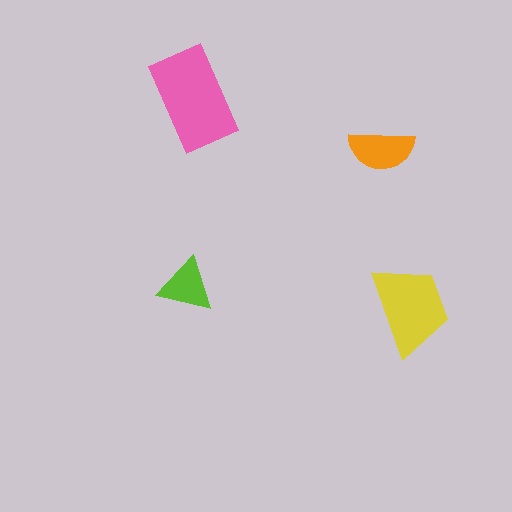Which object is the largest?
The pink rectangle.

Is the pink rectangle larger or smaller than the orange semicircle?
Larger.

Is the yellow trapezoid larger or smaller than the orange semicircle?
Larger.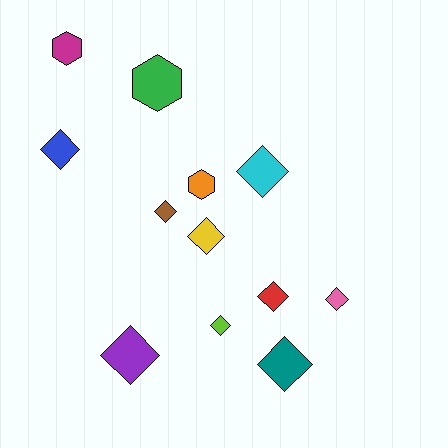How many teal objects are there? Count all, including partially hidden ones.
There is 1 teal object.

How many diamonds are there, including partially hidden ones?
There are 9 diamonds.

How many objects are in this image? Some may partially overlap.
There are 12 objects.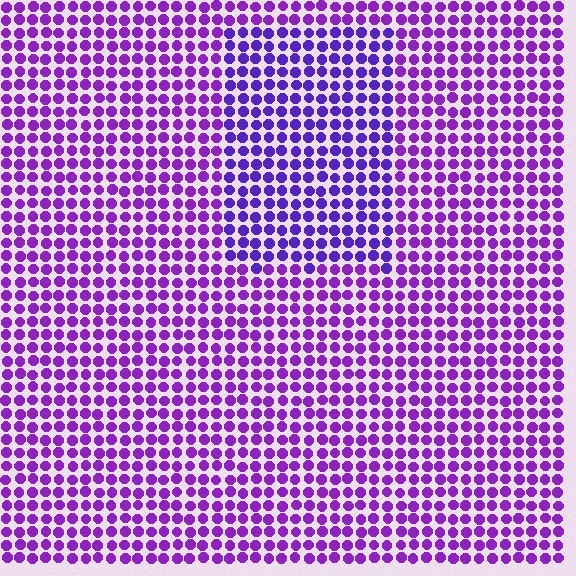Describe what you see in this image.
The image is filled with small purple elements in a uniform arrangement. A rectangle-shaped region is visible where the elements are tinted to a slightly different hue, forming a subtle color boundary.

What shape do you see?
I see a rectangle.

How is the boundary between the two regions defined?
The boundary is defined purely by a slight shift in hue (about 22 degrees). Spacing, size, and orientation are identical on both sides.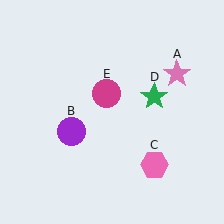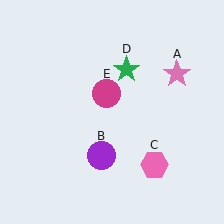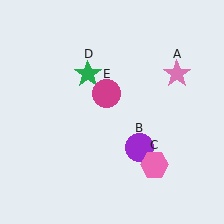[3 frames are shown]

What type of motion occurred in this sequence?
The purple circle (object B), green star (object D) rotated counterclockwise around the center of the scene.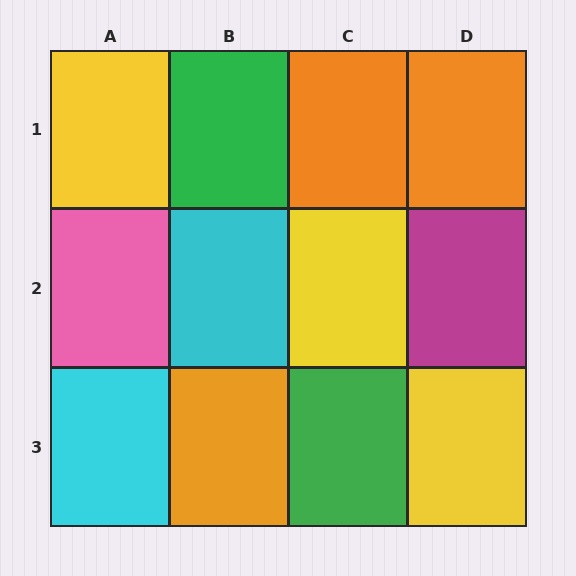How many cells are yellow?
3 cells are yellow.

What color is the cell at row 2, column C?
Yellow.